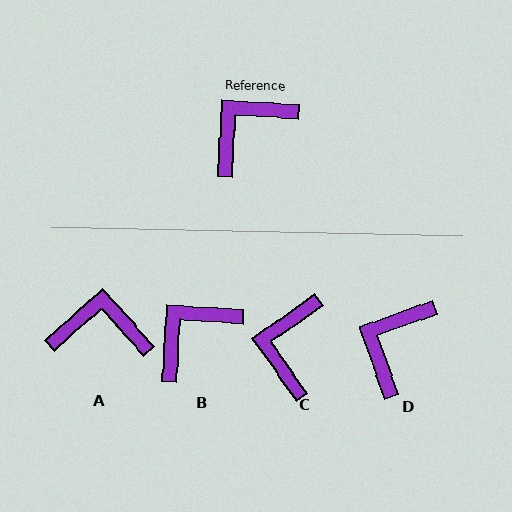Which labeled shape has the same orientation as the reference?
B.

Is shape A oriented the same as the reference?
No, it is off by about 45 degrees.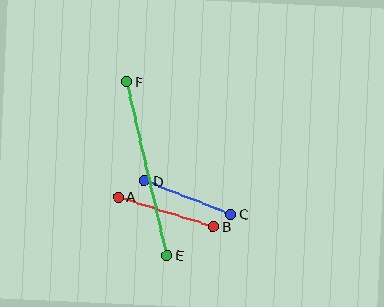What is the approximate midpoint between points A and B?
The midpoint is at approximately (166, 212) pixels.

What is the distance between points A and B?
The distance is approximately 100 pixels.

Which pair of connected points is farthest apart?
Points E and F are farthest apart.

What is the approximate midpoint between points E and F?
The midpoint is at approximately (147, 168) pixels.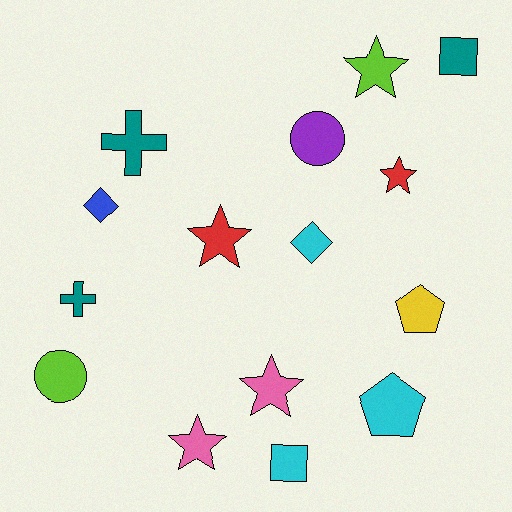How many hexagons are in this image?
There are no hexagons.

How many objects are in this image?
There are 15 objects.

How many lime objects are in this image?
There are 2 lime objects.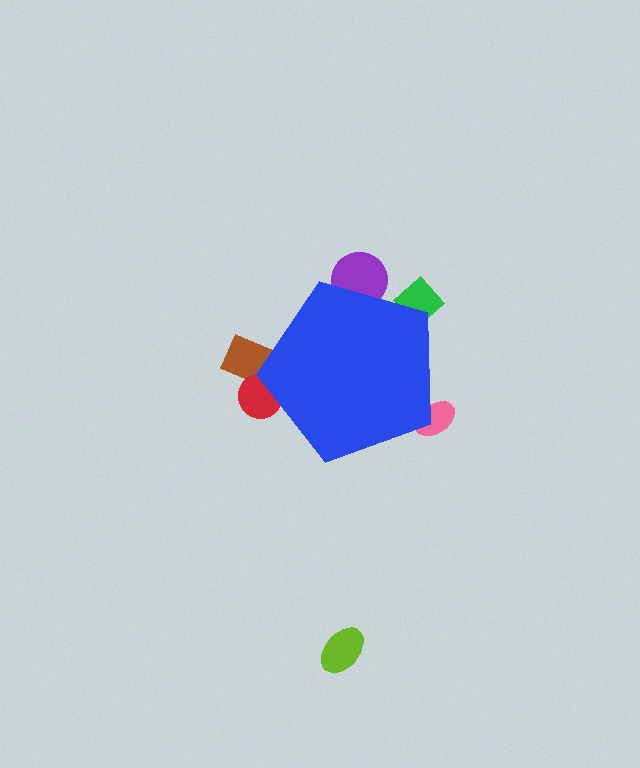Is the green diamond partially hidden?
Yes, the green diamond is partially hidden behind the blue pentagon.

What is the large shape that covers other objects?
A blue pentagon.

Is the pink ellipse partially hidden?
Yes, the pink ellipse is partially hidden behind the blue pentagon.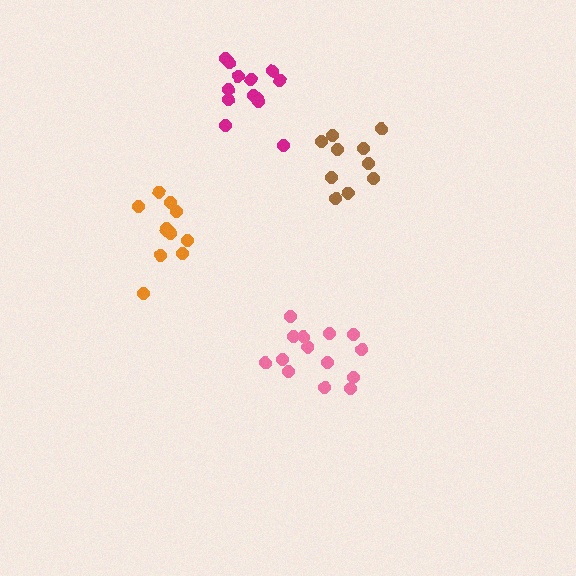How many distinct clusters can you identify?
There are 4 distinct clusters.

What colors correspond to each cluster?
The clusters are colored: brown, orange, pink, magenta.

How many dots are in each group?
Group 1: 10 dots, Group 2: 11 dots, Group 3: 14 dots, Group 4: 13 dots (48 total).